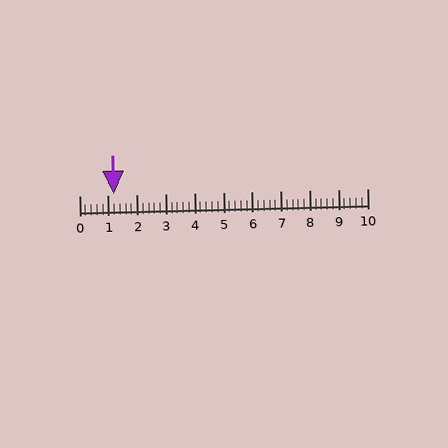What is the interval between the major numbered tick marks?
The major tick marks are spaced 1 units apart.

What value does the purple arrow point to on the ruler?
The purple arrow points to approximately 1.2.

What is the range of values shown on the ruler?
The ruler shows values from 0 to 10.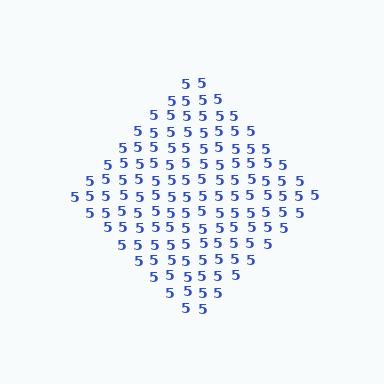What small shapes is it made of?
It is made of small digit 5's.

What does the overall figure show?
The overall figure shows a diamond.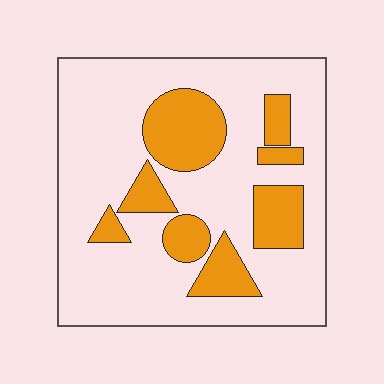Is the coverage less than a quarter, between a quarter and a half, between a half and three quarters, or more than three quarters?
Between a quarter and a half.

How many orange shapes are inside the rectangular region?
8.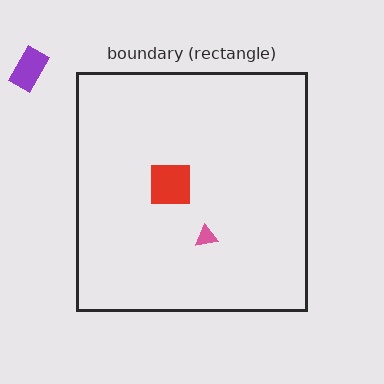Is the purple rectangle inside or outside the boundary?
Outside.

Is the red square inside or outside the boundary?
Inside.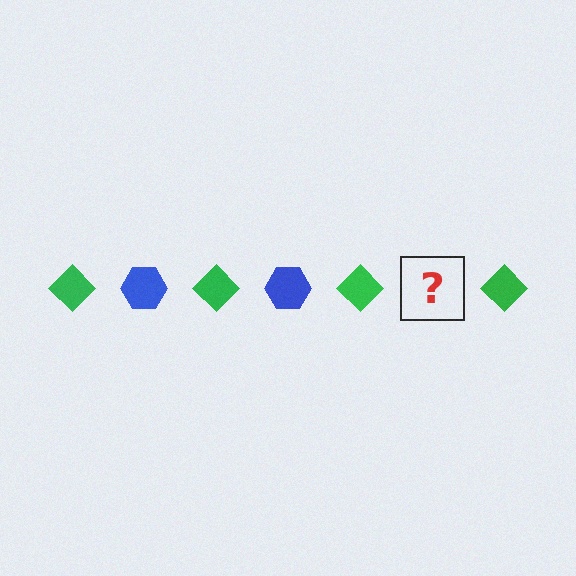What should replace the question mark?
The question mark should be replaced with a blue hexagon.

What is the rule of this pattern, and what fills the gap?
The rule is that the pattern alternates between green diamond and blue hexagon. The gap should be filled with a blue hexagon.